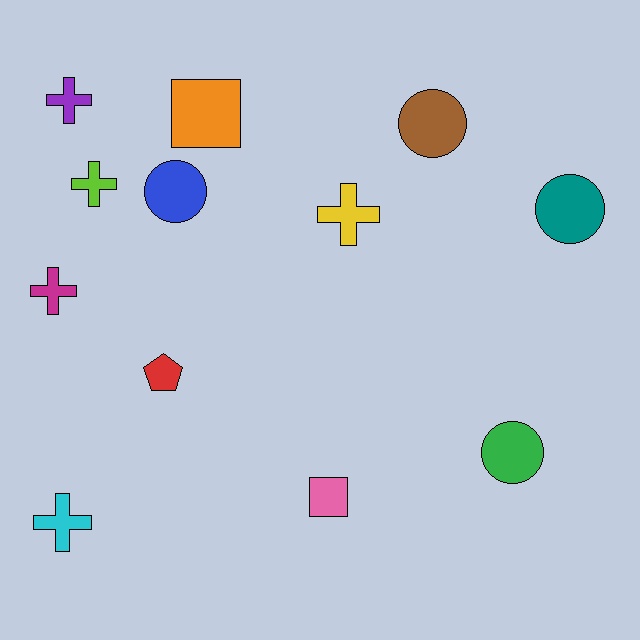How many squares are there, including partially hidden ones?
There are 2 squares.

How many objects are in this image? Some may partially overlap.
There are 12 objects.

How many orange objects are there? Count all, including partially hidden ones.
There is 1 orange object.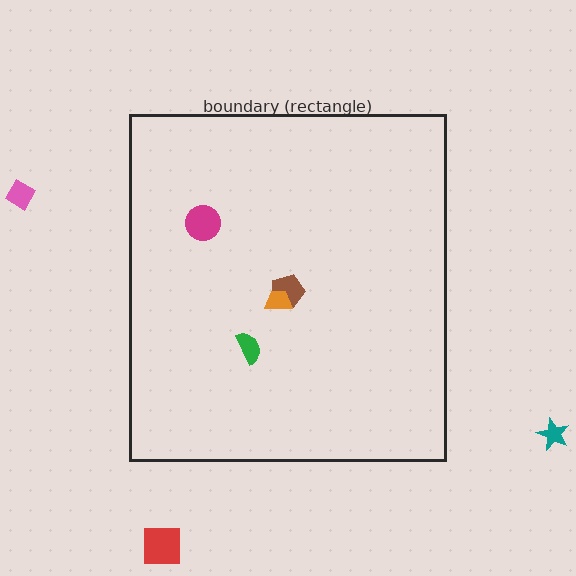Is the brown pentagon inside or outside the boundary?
Inside.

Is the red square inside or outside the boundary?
Outside.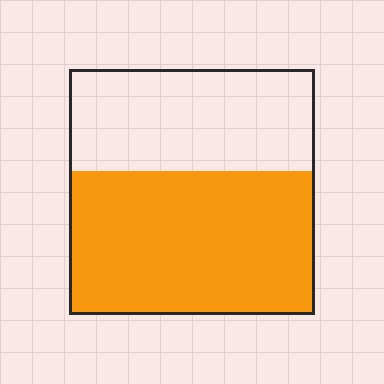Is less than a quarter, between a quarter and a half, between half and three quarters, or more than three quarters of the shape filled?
Between half and three quarters.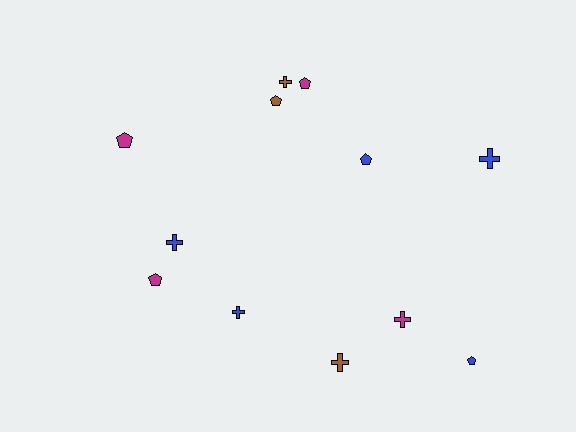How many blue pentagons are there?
There are 2 blue pentagons.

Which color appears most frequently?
Blue, with 5 objects.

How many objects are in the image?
There are 12 objects.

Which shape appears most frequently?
Pentagon, with 6 objects.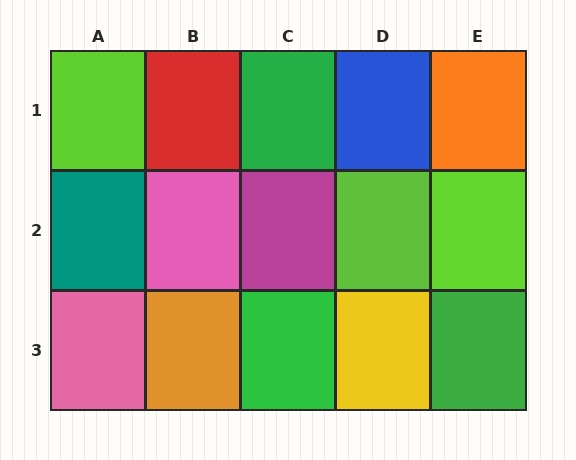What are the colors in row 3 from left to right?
Pink, orange, green, yellow, green.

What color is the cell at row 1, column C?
Green.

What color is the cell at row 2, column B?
Pink.